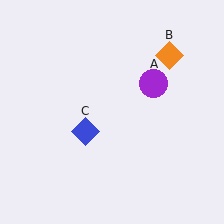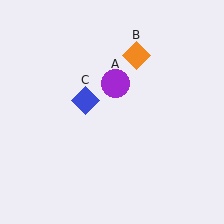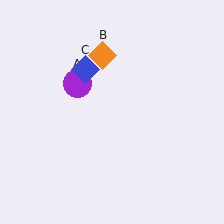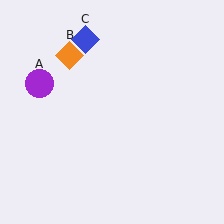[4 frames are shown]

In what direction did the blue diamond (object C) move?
The blue diamond (object C) moved up.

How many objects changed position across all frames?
3 objects changed position: purple circle (object A), orange diamond (object B), blue diamond (object C).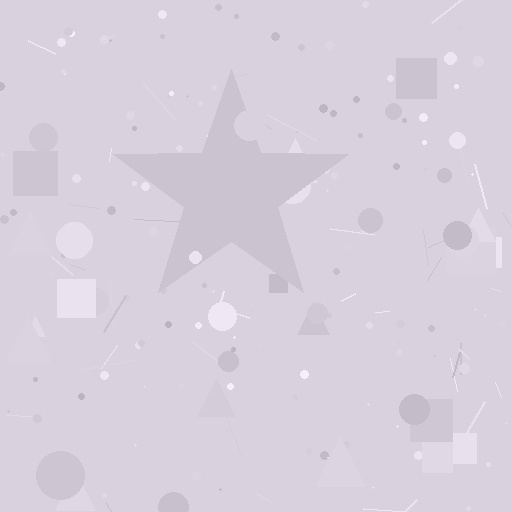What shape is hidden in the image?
A star is hidden in the image.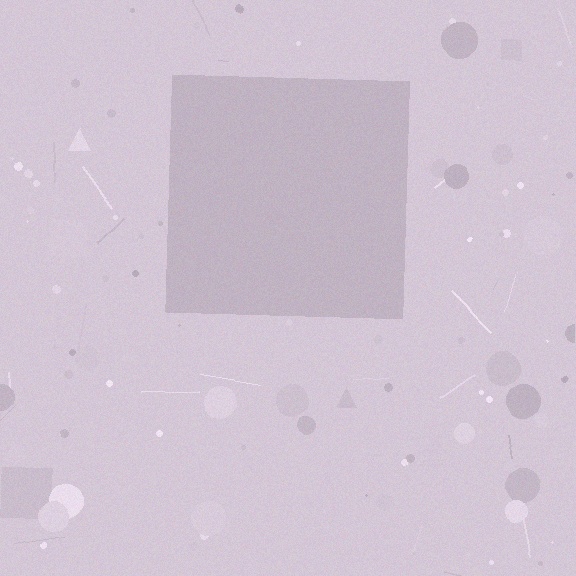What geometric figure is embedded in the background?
A square is embedded in the background.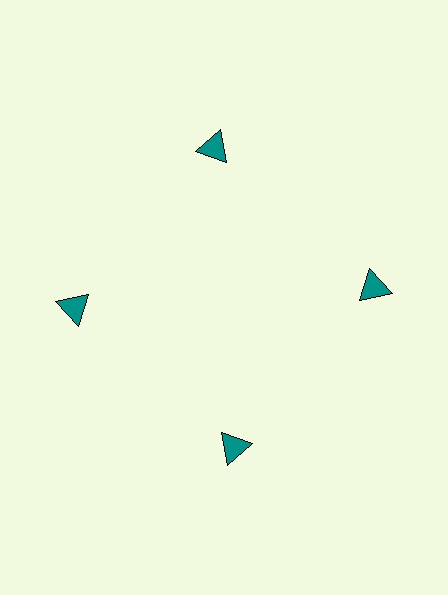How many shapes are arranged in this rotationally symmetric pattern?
There are 4 shapes, arranged in 4 groups of 1.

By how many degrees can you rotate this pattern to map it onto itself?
The pattern maps onto itself every 90 degrees of rotation.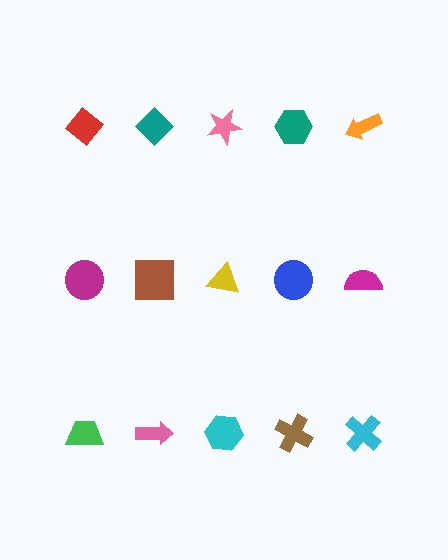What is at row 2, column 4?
A blue circle.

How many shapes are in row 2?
5 shapes.